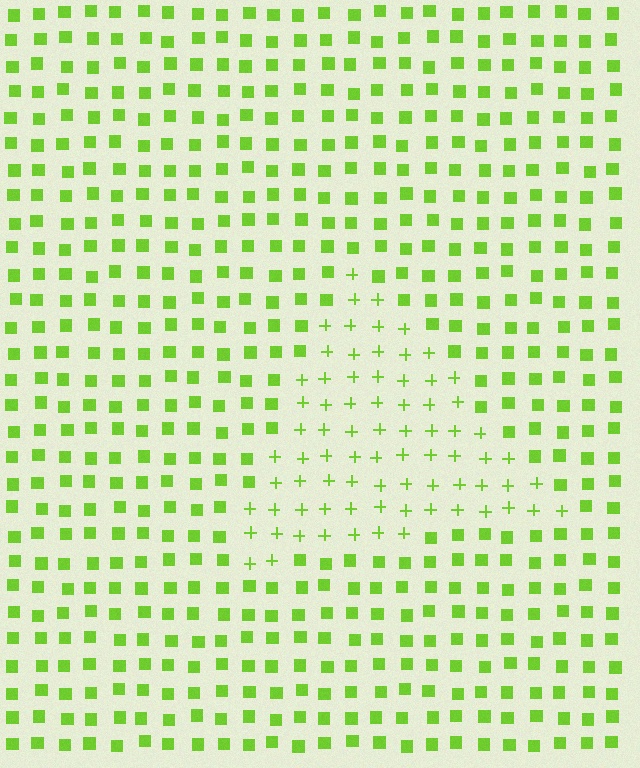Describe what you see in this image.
The image is filled with small lime elements arranged in a uniform grid. A triangle-shaped region contains plus signs, while the surrounding area contains squares. The boundary is defined purely by the change in element shape.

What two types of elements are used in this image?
The image uses plus signs inside the triangle region and squares outside it.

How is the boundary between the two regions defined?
The boundary is defined by a change in element shape: plus signs inside vs. squares outside. All elements share the same color and spacing.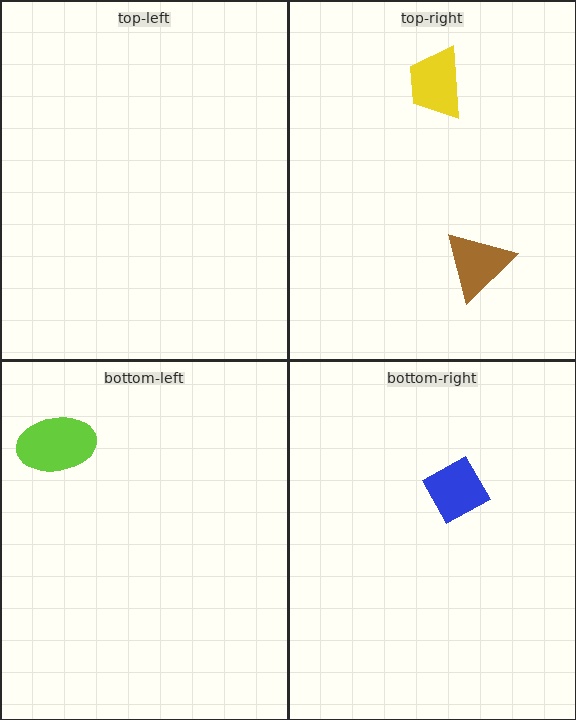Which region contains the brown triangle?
The top-right region.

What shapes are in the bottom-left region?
The lime ellipse.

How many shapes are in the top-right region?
2.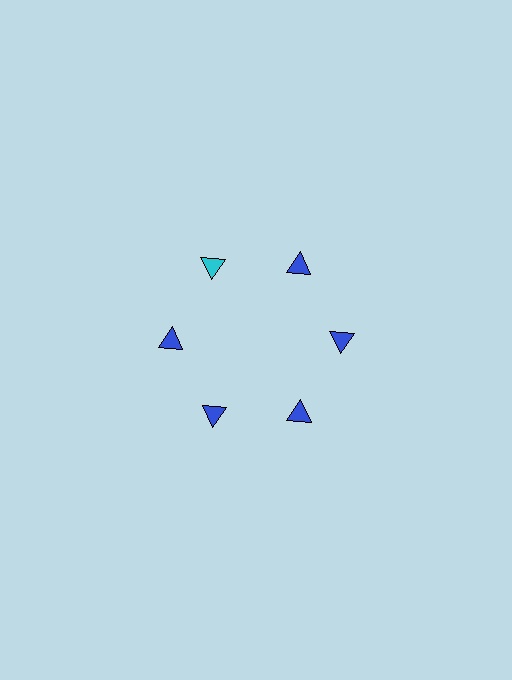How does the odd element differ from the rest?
It has a different color: cyan instead of blue.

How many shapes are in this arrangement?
There are 6 shapes arranged in a ring pattern.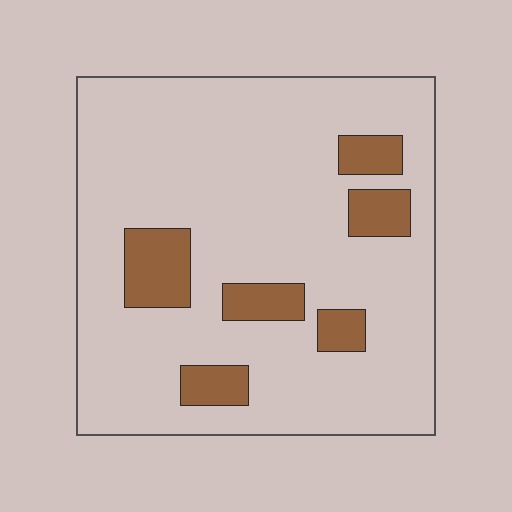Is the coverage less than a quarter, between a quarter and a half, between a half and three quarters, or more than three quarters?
Less than a quarter.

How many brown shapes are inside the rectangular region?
6.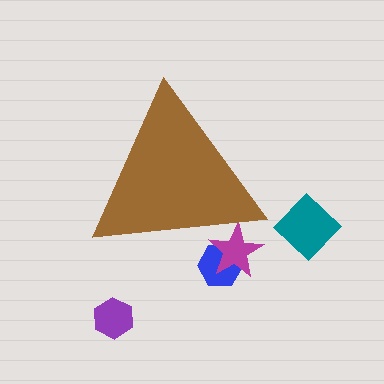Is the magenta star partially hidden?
Yes, the magenta star is partially hidden behind the brown triangle.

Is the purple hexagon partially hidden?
No, the purple hexagon is fully visible.